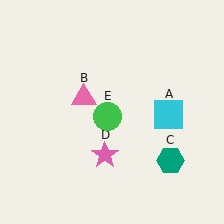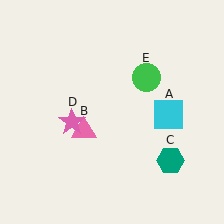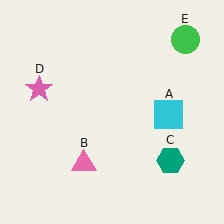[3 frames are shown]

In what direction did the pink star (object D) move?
The pink star (object D) moved up and to the left.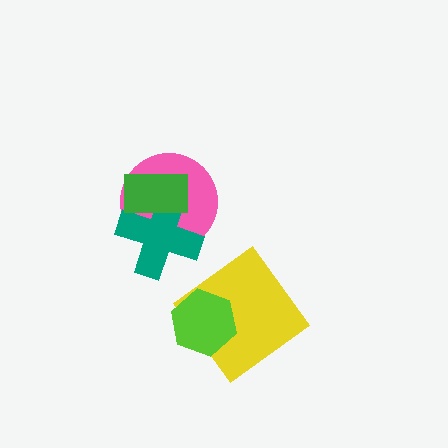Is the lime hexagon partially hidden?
No, no other shape covers it.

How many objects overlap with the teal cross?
2 objects overlap with the teal cross.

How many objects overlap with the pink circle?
2 objects overlap with the pink circle.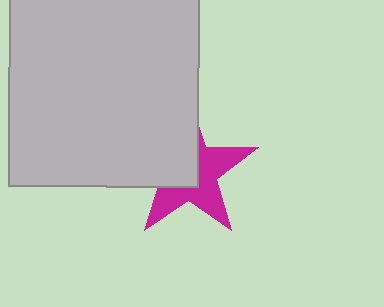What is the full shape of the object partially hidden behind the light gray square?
The partially hidden object is a magenta star.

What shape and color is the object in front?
The object in front is a light gray square.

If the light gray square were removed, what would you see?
You would see the complete magenta star.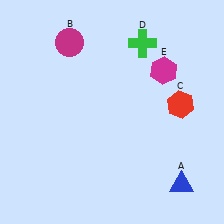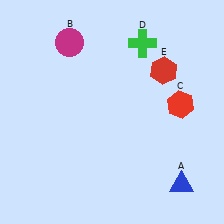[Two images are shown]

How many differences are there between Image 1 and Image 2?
There is 1 difference between the two images.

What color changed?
The hexagon (E) changed from magenta in Image 1 to red in Image 2.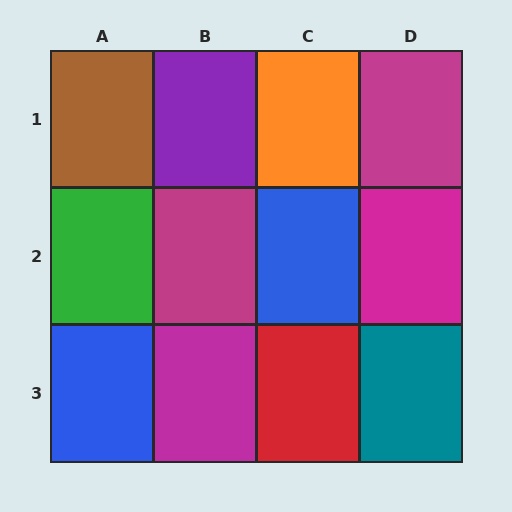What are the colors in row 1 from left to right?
Brown, purple, orange, magenta.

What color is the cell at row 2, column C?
Blue.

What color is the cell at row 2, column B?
Magenta.